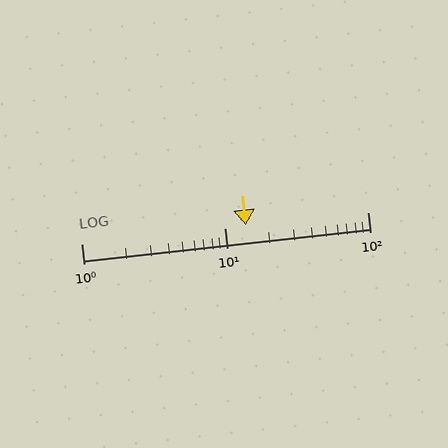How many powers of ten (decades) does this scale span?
The scale spans 2 decades, from 1 to 100.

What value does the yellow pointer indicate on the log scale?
The pointer indicates approximately 14.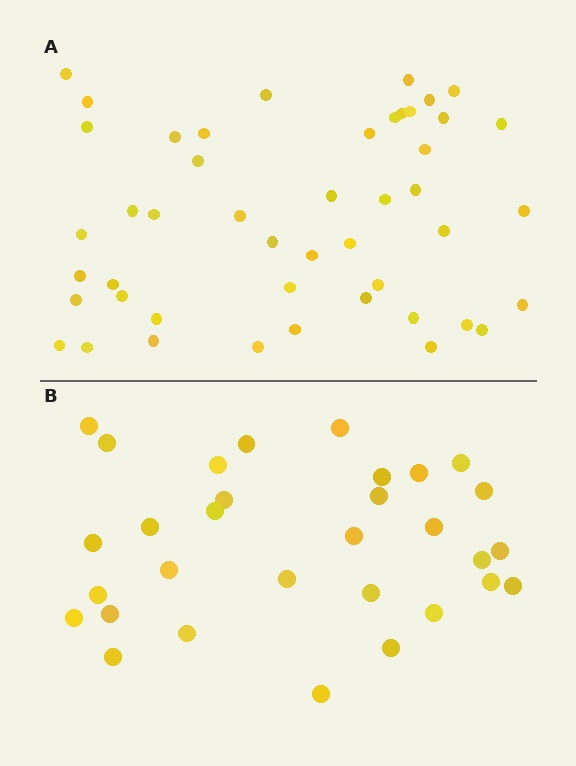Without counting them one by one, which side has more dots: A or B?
Region A (the top region) has more dots.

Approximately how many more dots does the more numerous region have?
Region A has approximately 15 more dots than region B.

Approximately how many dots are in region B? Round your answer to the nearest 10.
About 30 dots. (The exact count is 31, which rounds to 30.)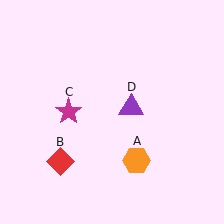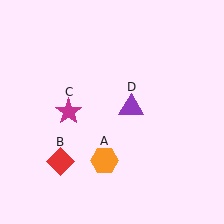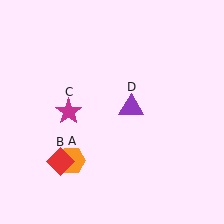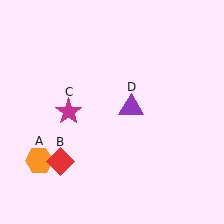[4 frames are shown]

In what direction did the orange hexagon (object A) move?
The orange hexagon (object A) moved left.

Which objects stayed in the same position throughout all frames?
Red diamond (object B) and magenta star (object C) and purple triangle (object D) remained stationary.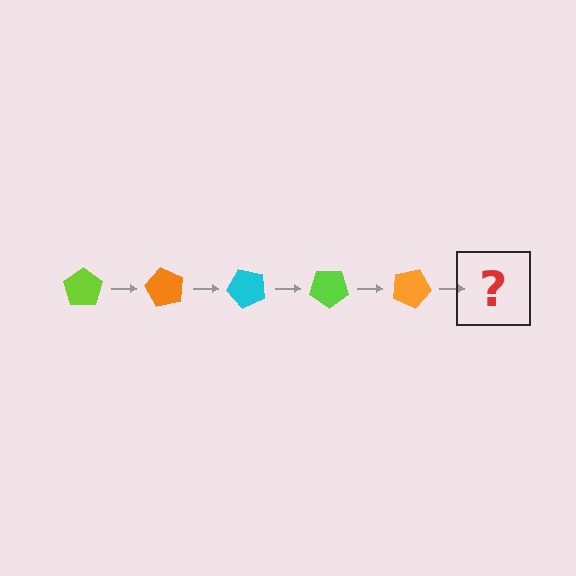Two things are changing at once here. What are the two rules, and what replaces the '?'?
The two rules are that it rotates 60 degrees each step and the color cycles through lime, orange, and cyan. The '?' should be a cyan pentagon, rotated 300 degrees from the start.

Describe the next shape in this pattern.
It should be a cyan pentagon, rotated 300 degrees from the start.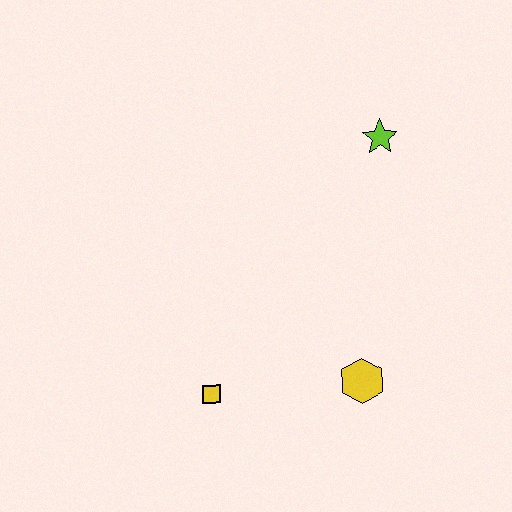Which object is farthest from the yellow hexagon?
The lime star is farthest from the yellow hexagon.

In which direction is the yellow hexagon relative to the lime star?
The yellow hexagon is below the lime star.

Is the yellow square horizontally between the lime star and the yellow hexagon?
No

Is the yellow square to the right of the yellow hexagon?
No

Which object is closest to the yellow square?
The yellow hexagon is closest to the yellow square.